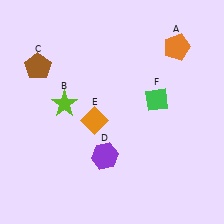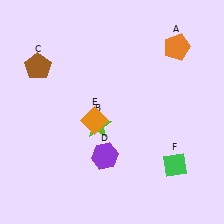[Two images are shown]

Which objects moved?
The objects that moved are: the lime star (B), the green diamond (F).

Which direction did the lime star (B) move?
The lime star (B) moved right.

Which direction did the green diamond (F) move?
The green diamond (F) moved down.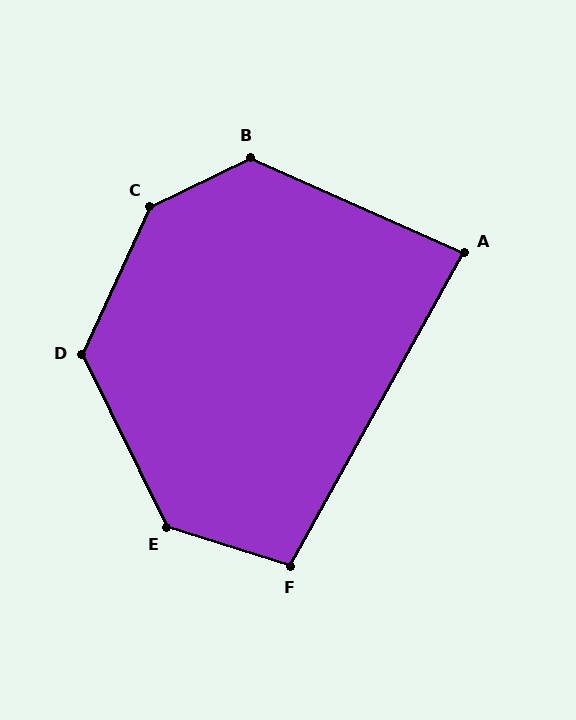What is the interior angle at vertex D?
Approximately 129 degrees (obtuse).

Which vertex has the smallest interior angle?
A, at approximately 85 degrees.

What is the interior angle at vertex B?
Approximately 130 degrees (obtuse).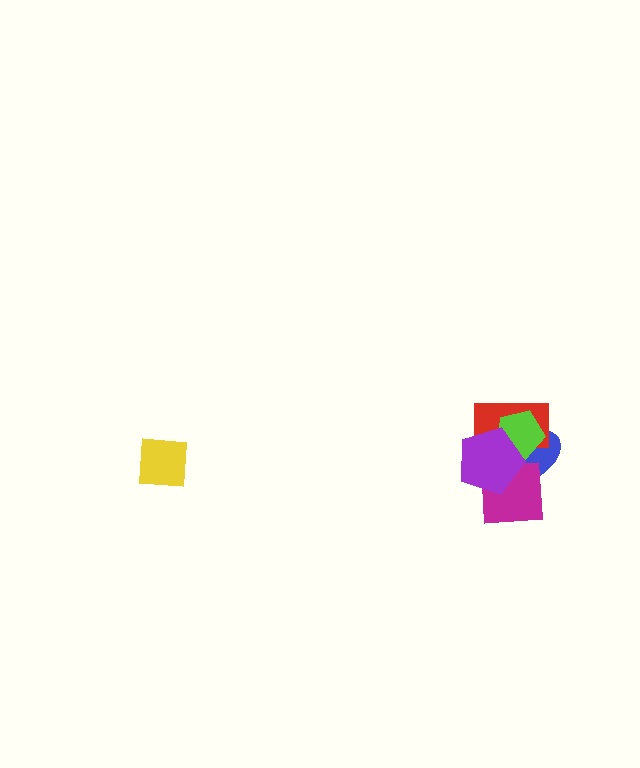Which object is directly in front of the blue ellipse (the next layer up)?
The red rectangle is directly in front of the blue ellipse.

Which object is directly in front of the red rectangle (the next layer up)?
The lime pentagon is directly in front of the red rectangle.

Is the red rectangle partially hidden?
Yes, it is partially covered by another shape.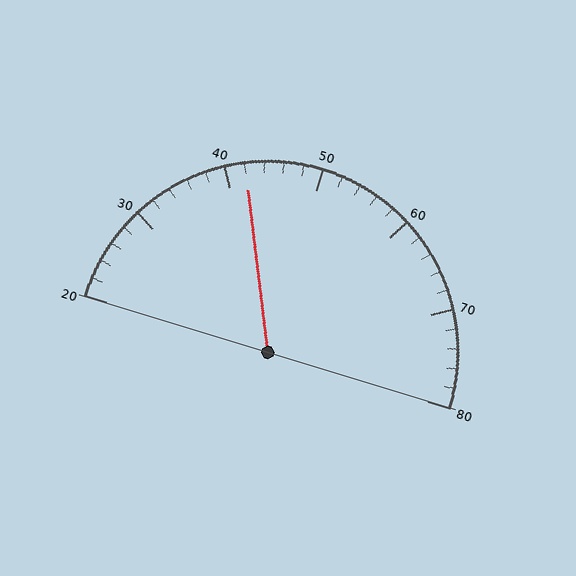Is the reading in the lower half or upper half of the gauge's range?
The reading is in the lower half of the range (20 to 80).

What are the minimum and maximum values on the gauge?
The gauge ranges from 20 to 80.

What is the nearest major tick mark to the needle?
The nearest major tick mark is 40.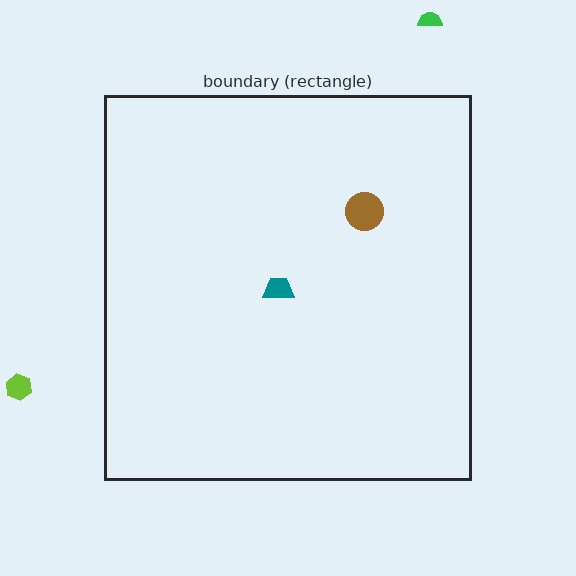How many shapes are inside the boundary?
2 inside, 2 outside.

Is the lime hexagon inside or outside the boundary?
Outside.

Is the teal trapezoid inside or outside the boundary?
Inside.